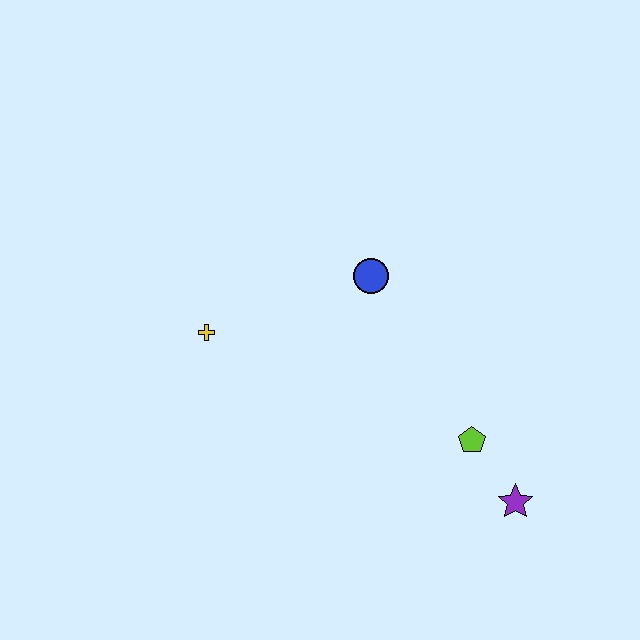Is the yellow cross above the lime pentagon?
Yes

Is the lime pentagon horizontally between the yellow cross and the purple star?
Yes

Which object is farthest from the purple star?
The yellow cross is farthest from the purple star.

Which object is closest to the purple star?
The lime pentagon is closest to the purple star.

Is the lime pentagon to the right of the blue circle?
Yes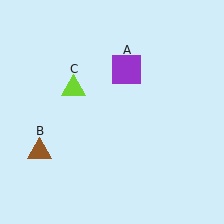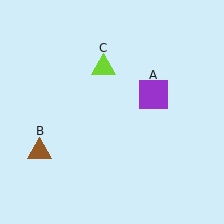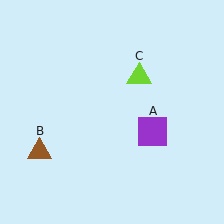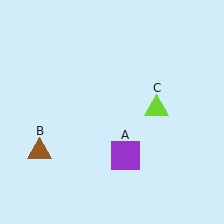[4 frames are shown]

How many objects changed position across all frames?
2 objects changed position: purple square (object A), lime triangle (object C).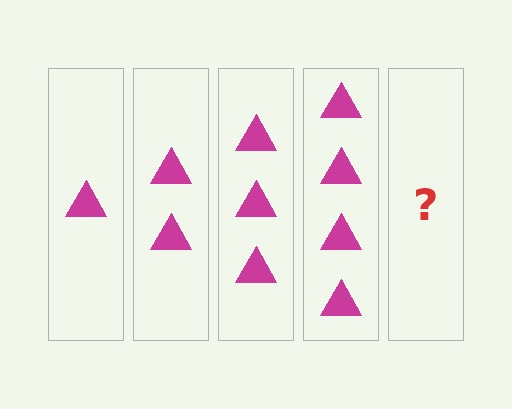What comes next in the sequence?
The next element should be 5 triangles.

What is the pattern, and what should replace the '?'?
The pattern is that each step adds one more triangle. The '?' should be 5 triangles.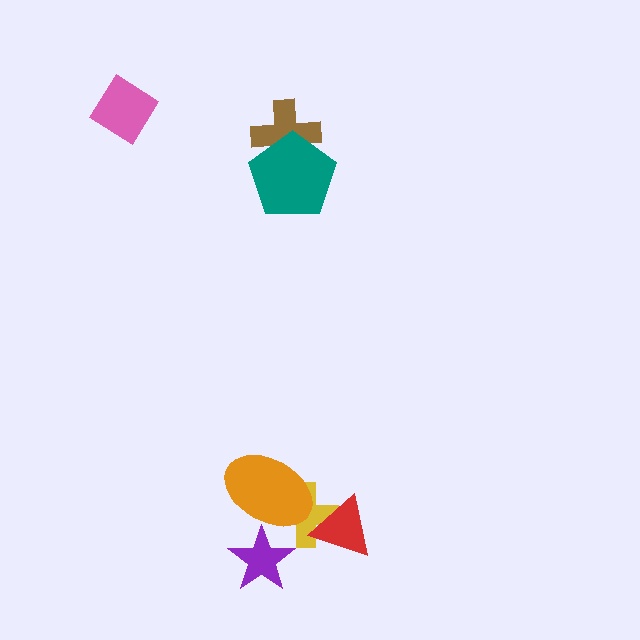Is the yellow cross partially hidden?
Yes, it is partially covered by another shape.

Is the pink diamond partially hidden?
No, no other shape covers it.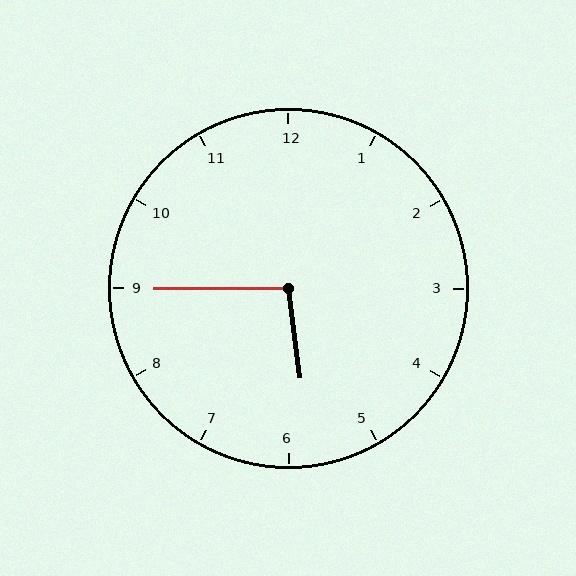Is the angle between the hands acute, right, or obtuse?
It is obtuse.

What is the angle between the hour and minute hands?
Approximately 98 degrees.